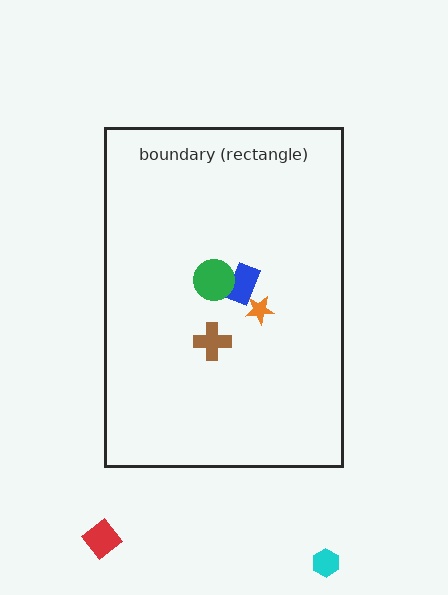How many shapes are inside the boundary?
4 inside, 2 outside.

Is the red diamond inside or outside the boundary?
Outside.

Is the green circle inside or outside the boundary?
Inside.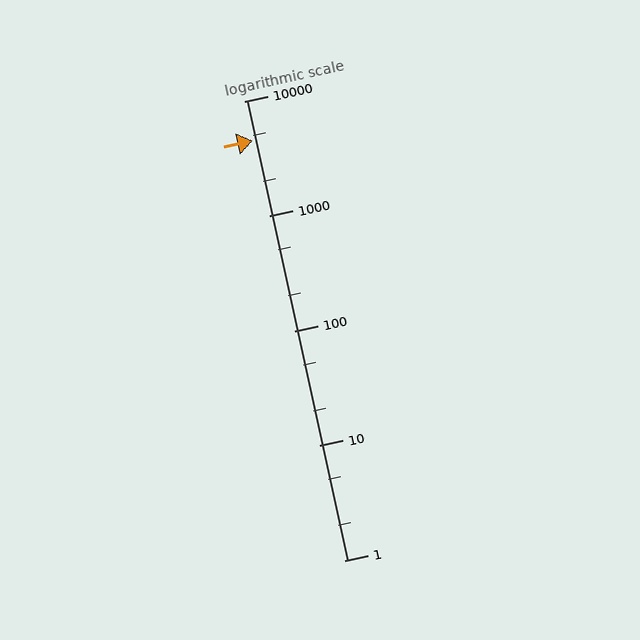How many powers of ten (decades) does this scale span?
The scale spans 4 decades, from 1 to 10000.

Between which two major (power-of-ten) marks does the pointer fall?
The pointer is between 1000 and 10000.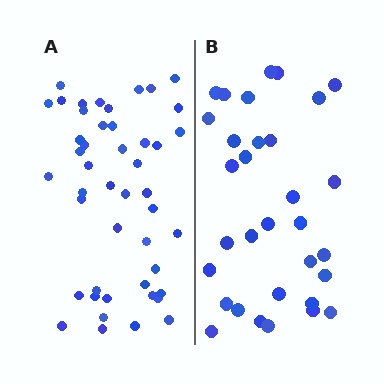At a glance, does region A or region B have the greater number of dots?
Region A (the left region) has more dots.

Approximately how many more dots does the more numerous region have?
Region A has approximately 15 more dots than region B.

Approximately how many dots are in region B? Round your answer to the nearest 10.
About 30 dots. (The exact count is 32, which rounds to 30.)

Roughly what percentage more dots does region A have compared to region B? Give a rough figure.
About 45% more.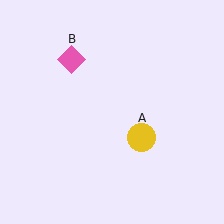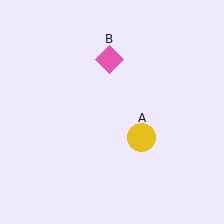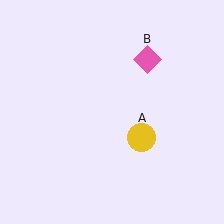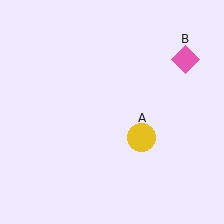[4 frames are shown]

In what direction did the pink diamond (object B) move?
The pink diamond (object B) moved right.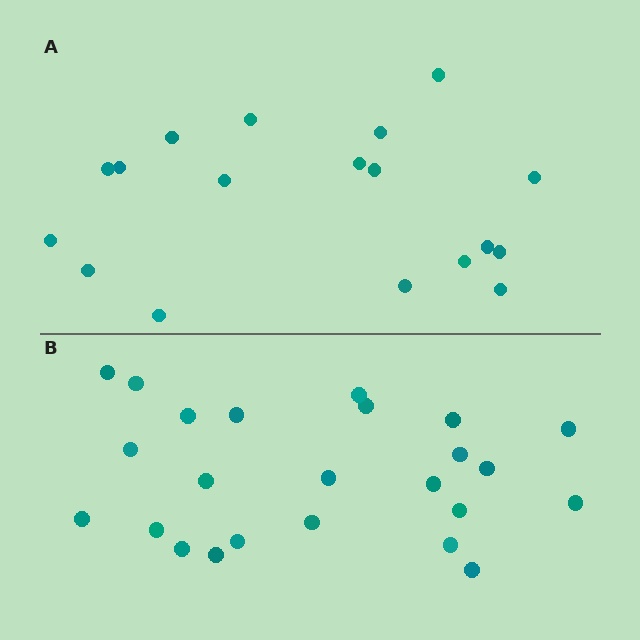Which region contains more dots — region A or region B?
Region B (the bottom region) has more dots.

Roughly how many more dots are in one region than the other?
Region B has about 6 more dots than region A.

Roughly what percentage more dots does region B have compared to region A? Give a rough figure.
About 35% more.